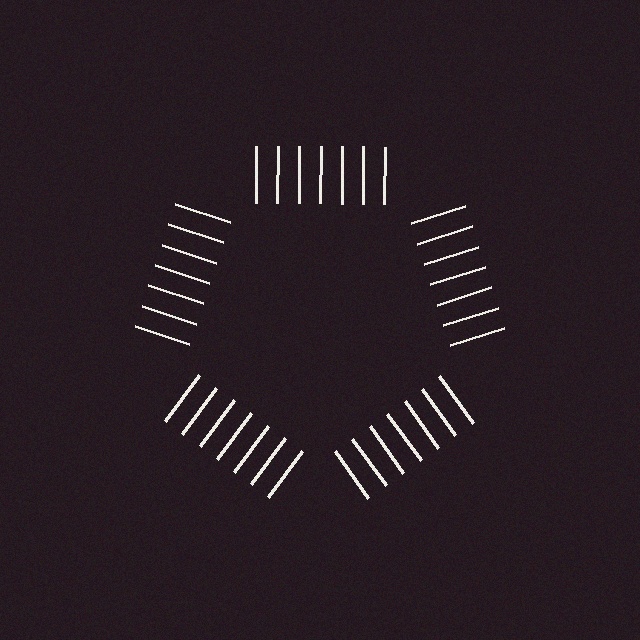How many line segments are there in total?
35 — 7 along each of the 5 edges.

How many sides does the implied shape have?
5 sides — the line-ends trace a pentagon.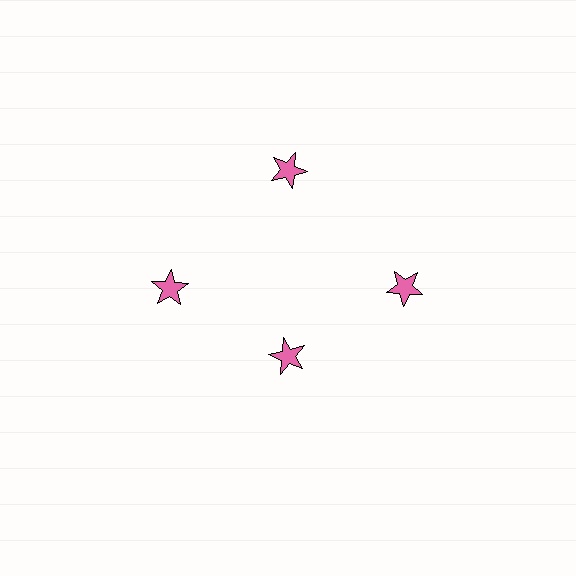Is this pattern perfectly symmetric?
No. The 4 pink stars are arranged in a ring, but one element near the 6 o'clock position is pulled inward toward the center, breaking the 4-fold rotational symmetry.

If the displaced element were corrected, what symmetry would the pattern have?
It would have 4-fold rotational symmetry — the pattern would map onto itself every 90 degrees.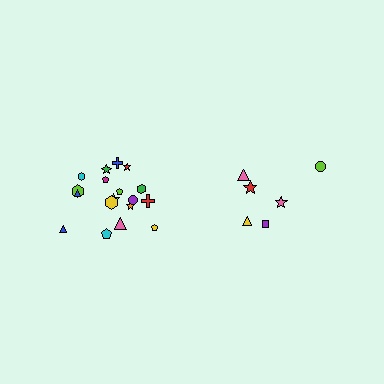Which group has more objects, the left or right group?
The left group.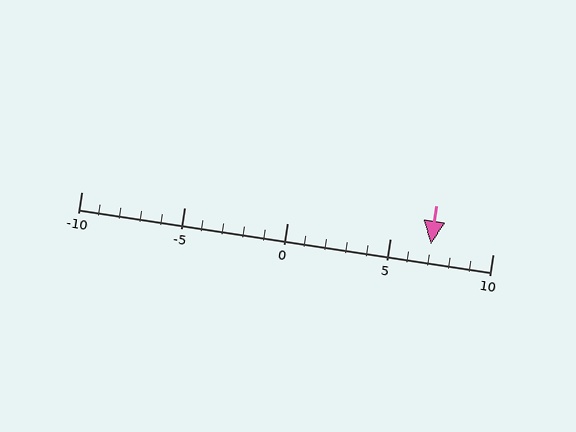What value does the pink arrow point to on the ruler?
The pink arrow points to approximately 7.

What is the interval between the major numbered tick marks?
The major tick marks are spaced 5 units apart.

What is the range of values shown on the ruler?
The ruler shows values from -10 to 10.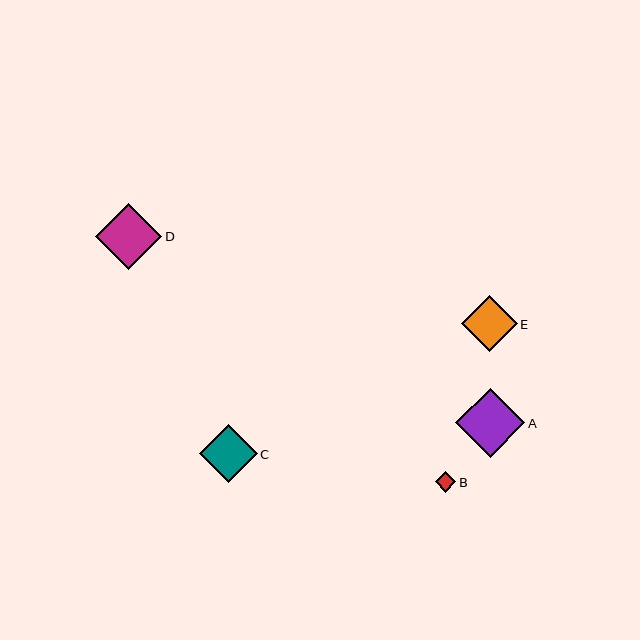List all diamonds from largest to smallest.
From largest to smallest: A, D, C, E, B.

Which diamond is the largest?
Diamond A is the largest with a size of approximately 69 pixels.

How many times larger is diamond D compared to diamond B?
Diamond D is approximately 3.2 times the size of diamond B.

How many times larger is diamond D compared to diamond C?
Diamond D is approximately 1.1 times the size of diamond C.